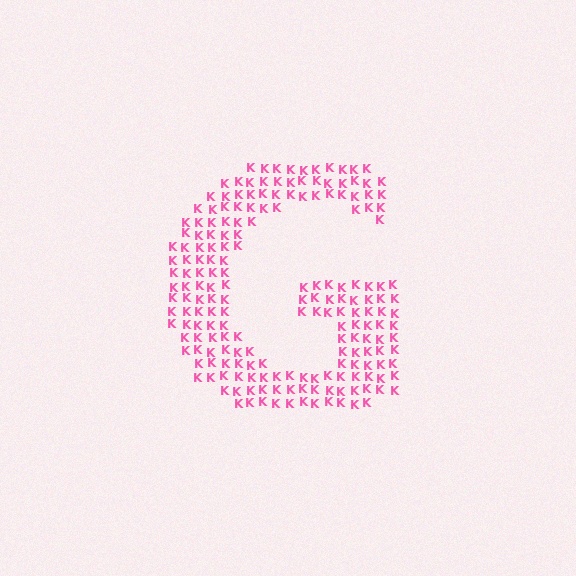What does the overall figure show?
The overall figure shows the letter G.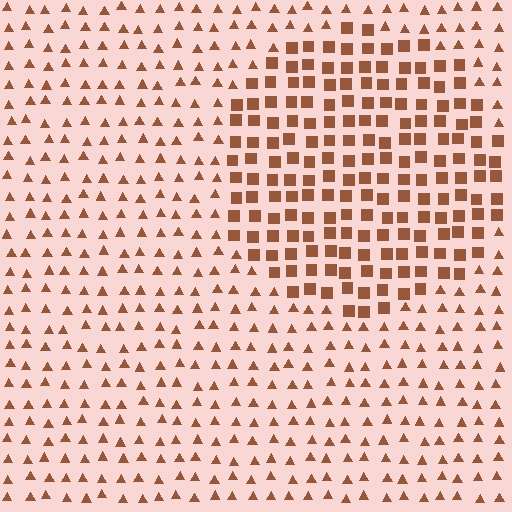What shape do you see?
I see a circle.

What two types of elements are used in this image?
The image uses squares inside the circle region and triangles outside it.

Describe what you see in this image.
The image is filled with small brown elements arranged in a uniform grid. A circle-shaped region contains squares, while the surrounding area contains triangles. The boundary is defined purely by the change in element shape.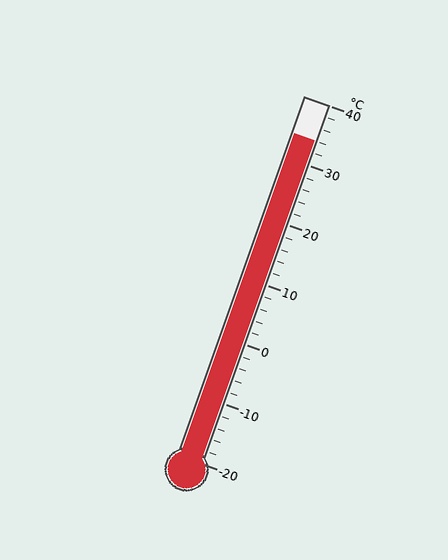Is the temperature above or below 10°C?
The temperature is above 10°C.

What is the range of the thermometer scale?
The thermometer scale ranges from -20°C to 40°C.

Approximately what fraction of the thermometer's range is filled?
The thermometer is filled to approximately 90% of its range.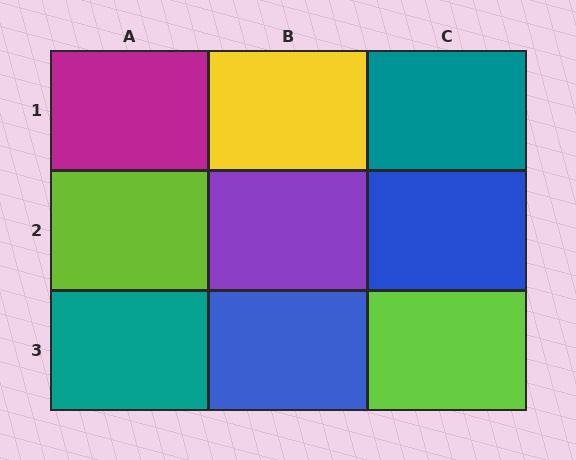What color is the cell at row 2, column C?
Blue.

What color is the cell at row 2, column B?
Purple.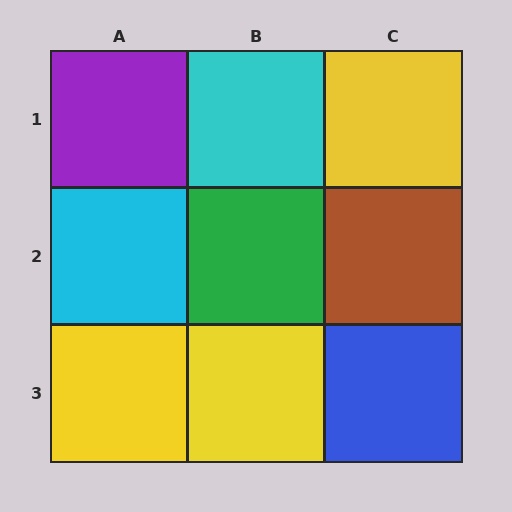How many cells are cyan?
2 cells are cyan.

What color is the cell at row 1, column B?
Cyan.